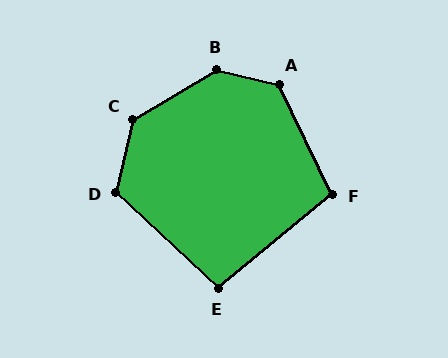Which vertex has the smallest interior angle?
E, at approximately 98 degrees.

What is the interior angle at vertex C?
Approximately 133 degrees (obtuse).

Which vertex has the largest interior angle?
B, at approximately 136 degrees.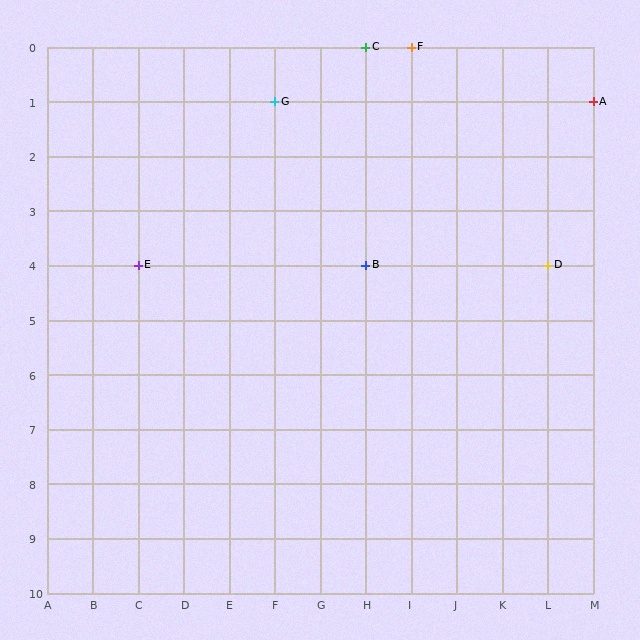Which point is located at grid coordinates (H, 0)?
Point C is at (H, 0).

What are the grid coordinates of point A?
Point A is at grid coordinates (M, 1).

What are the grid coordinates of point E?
Point E is at grid coordinates (C, 4).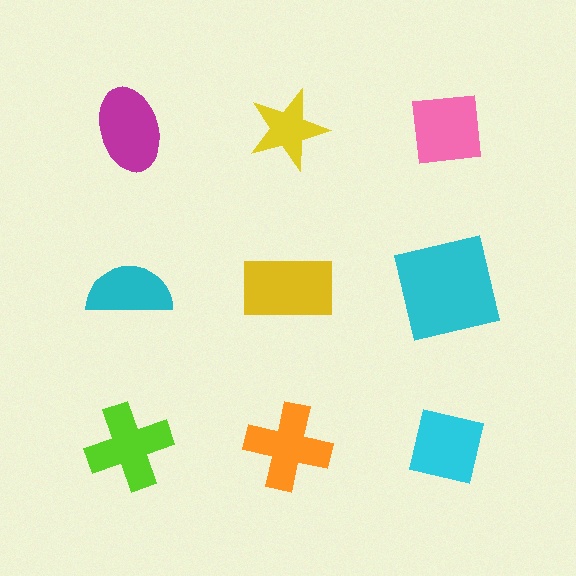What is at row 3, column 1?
A lime cross.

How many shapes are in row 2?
3 shapes.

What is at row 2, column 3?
A cyan square.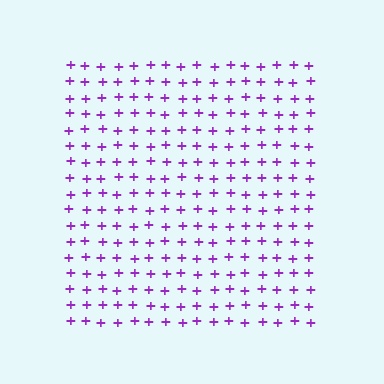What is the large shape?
The large shape is a square.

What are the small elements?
The small elements are plus signs.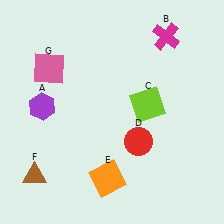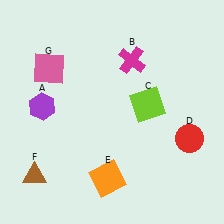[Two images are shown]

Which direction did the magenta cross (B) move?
The magenta cross (B) moved left.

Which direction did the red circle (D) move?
The red circle (D) moved right.